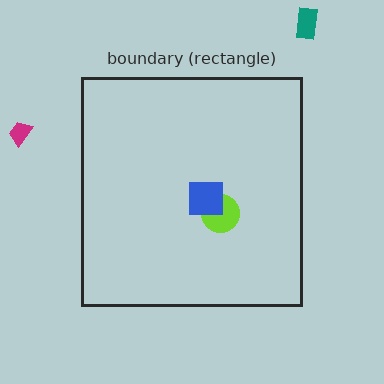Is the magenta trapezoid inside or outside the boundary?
Outside.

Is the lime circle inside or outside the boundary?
Inside.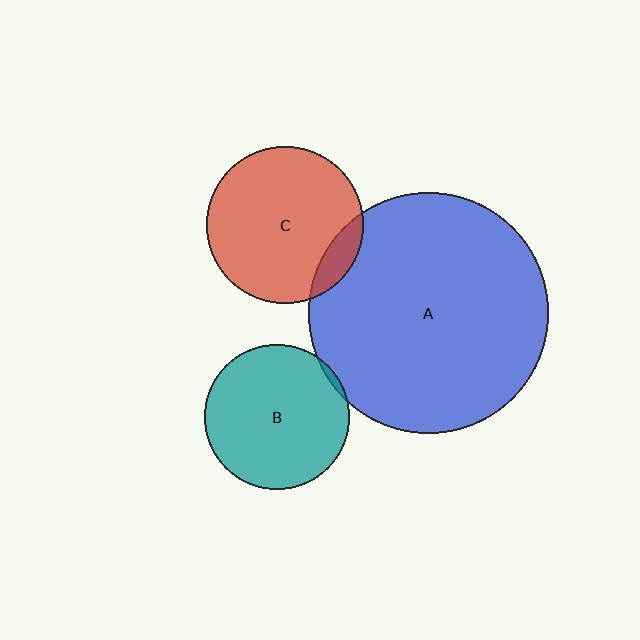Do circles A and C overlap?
Yes.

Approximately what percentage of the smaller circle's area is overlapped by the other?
Approximately 10%.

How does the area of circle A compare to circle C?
Approximately 2.4 times.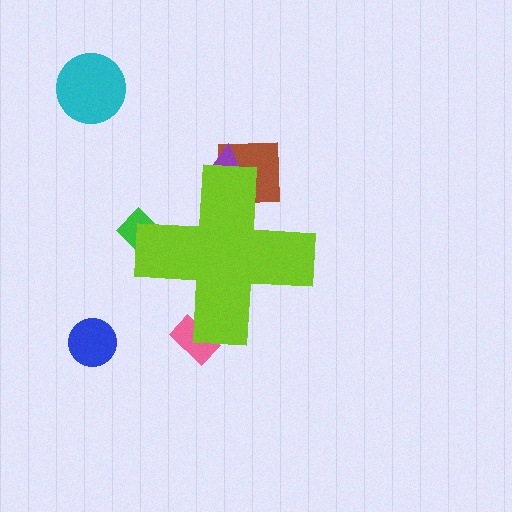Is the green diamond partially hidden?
Yes, the green diamond is partially hidden behind the lime cross.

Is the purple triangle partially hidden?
Yes, the purple triangle is partially hidden behind the lime cross.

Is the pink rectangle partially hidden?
Yes, the pink rectangle is partially hidden behind the lime cross.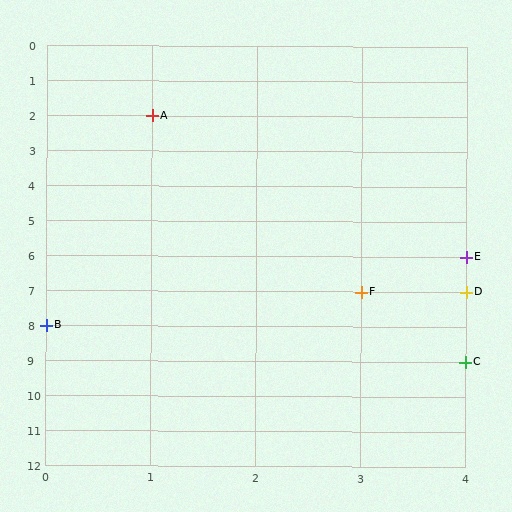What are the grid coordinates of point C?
Point C is at grid coordinates (4, 9).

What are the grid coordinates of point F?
Point F is at grid coordinates (3, 7).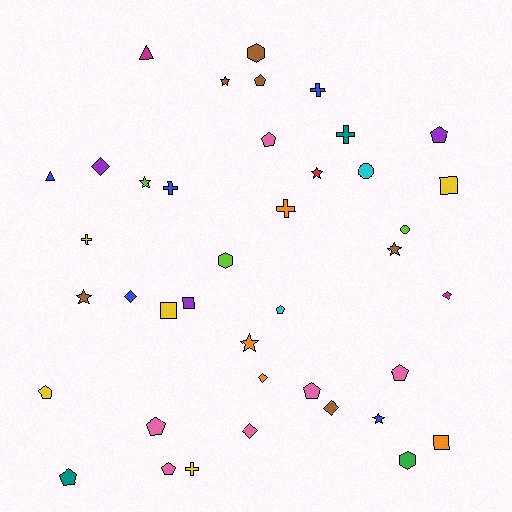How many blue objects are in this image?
There are 5 blue objects.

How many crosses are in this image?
There are 6 crosses.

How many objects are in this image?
There are 40 objects.